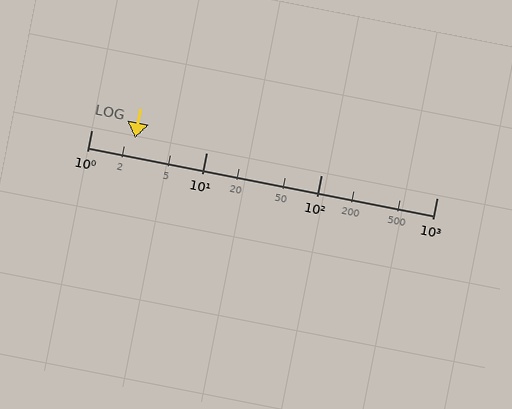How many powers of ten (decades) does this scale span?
The scale spans 3 decades, from 1 to 1000.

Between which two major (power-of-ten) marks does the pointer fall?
The pointer is between 1 and 10.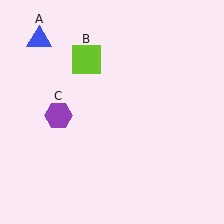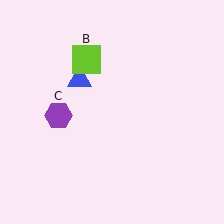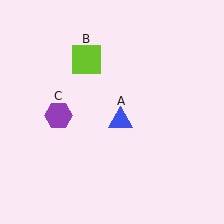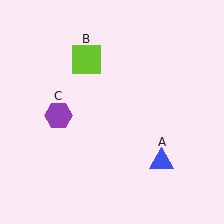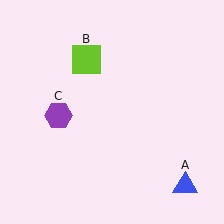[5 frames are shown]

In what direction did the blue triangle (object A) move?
The blue triangle (object A) moved down and to the right.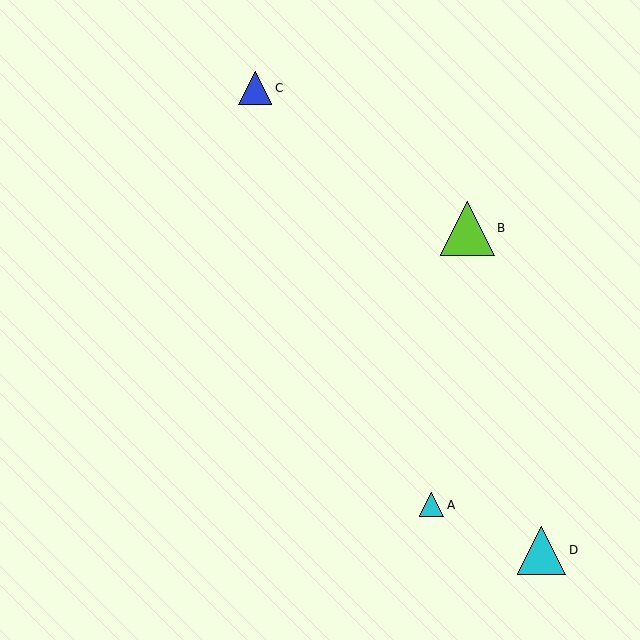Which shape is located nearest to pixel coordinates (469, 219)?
The lime triangle (labeled B) at (467, 228) is nearest to that location.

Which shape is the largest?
The lime triangle (labeled B) is the largest.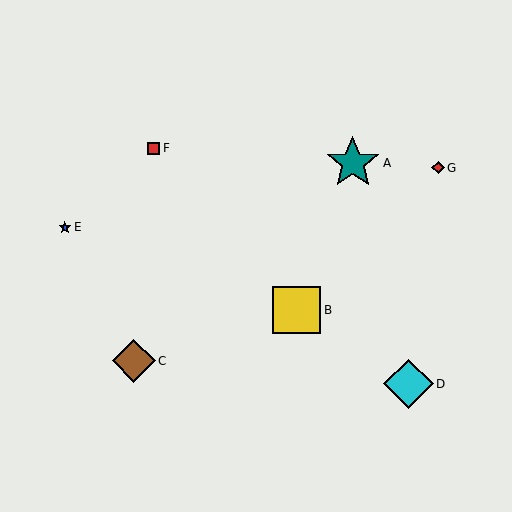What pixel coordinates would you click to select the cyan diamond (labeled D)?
Click at (408, 384) to select the cyan diamond D.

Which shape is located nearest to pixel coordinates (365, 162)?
The teal star (labeled A) at (353, 163) is nearest to that location.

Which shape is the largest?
The teal star (labeled A) is the largest.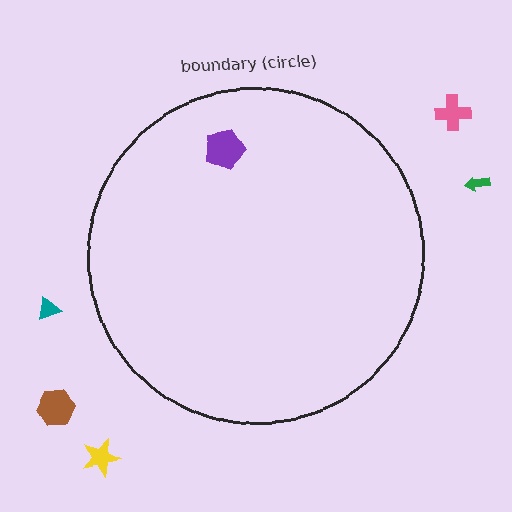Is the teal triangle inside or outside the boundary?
Outside.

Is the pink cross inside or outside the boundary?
Outside.